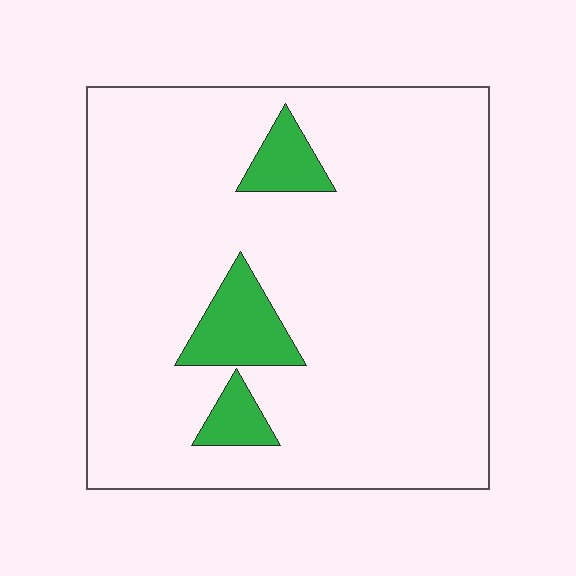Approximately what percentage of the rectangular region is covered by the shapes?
Approximately 10%.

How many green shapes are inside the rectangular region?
3.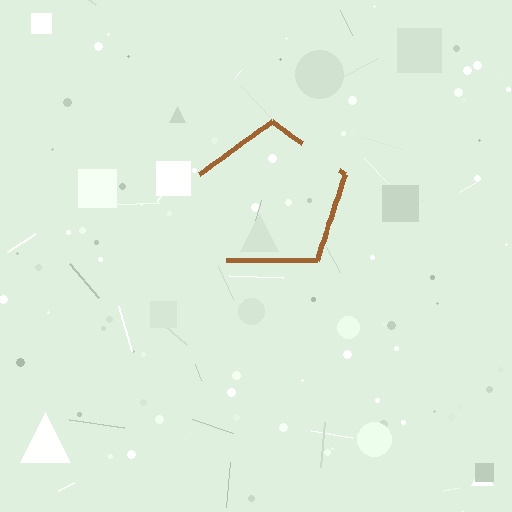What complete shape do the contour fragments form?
The contour fragments form a pentagon.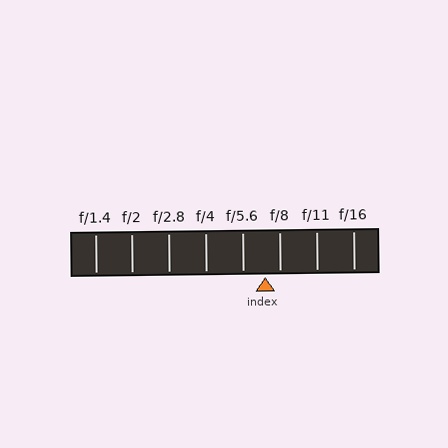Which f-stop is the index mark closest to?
The index mark is closest to f/8.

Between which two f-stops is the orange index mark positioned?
The index mark is between f/5.6 and f/8.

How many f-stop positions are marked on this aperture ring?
There are 8 f-stop positions marked.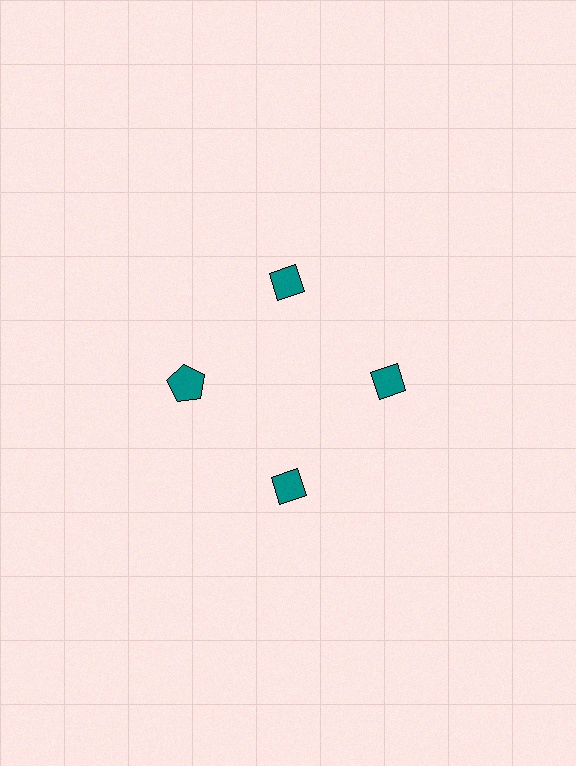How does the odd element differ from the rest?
It has a different shape: pentagon instead of diamond.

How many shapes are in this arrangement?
There are 4 shapes arranged in a ring pattern.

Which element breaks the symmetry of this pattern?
The teal pentagon at roughly the 9 o'clock position breaks the symmetry. All other shapes are teal diamonds.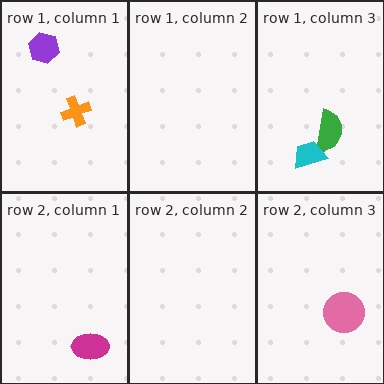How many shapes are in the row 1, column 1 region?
2.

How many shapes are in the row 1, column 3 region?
2.